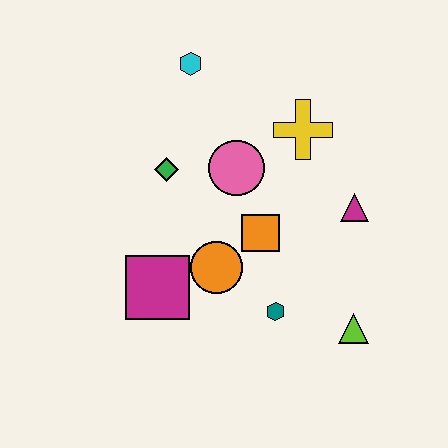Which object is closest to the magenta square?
The orange circle is closest to the magenta square.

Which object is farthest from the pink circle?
The lime triangle is farthest from the pink circle.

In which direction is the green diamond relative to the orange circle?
The green diamond is above the orange circle.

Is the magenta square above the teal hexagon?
Yes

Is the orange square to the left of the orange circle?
No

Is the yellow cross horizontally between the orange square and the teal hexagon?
No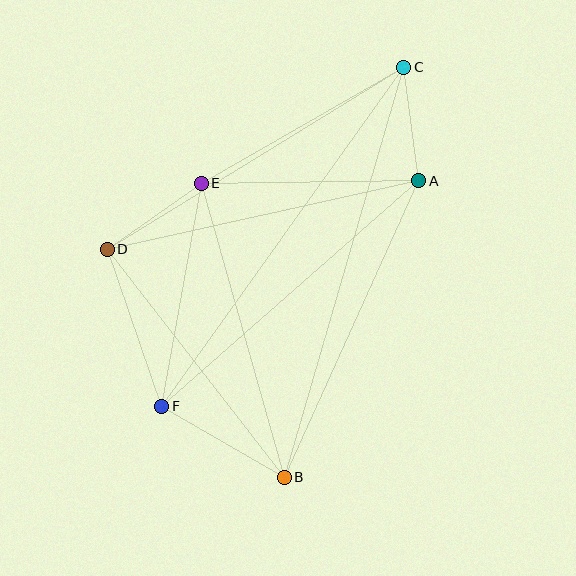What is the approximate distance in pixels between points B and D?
The distance between B and D is approximately 289 pixels.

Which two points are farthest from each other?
Points B and C are farthest from each other.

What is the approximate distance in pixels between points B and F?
The distance between B and F is approximately 141 pixels.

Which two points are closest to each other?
Points A and C are closest to each other.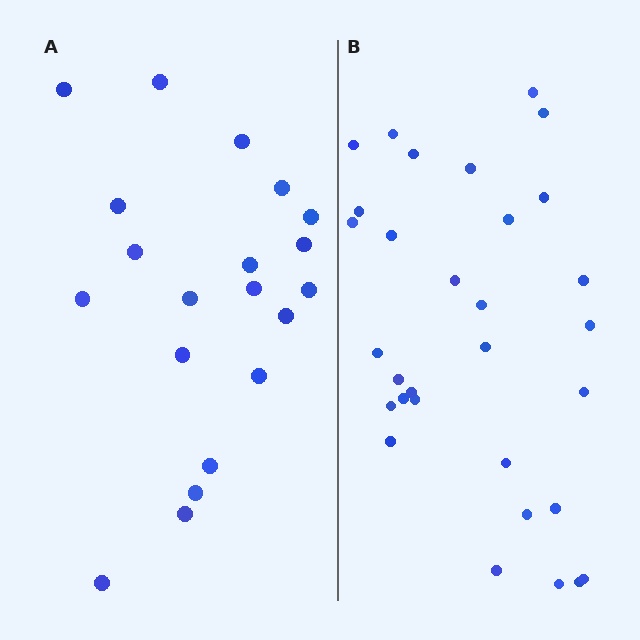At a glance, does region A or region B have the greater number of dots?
Region B (the right region) has more dots.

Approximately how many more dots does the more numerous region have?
Region B has roughly 12 or so more dots than region A.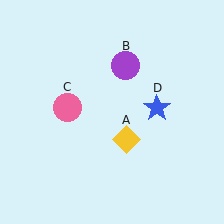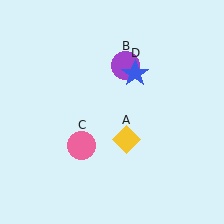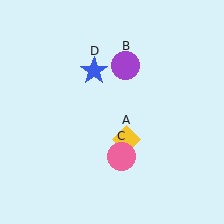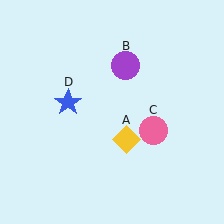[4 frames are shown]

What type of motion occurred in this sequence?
The pink circle (object C), blue star (object D) rotated counterclockwise around the center of the scene.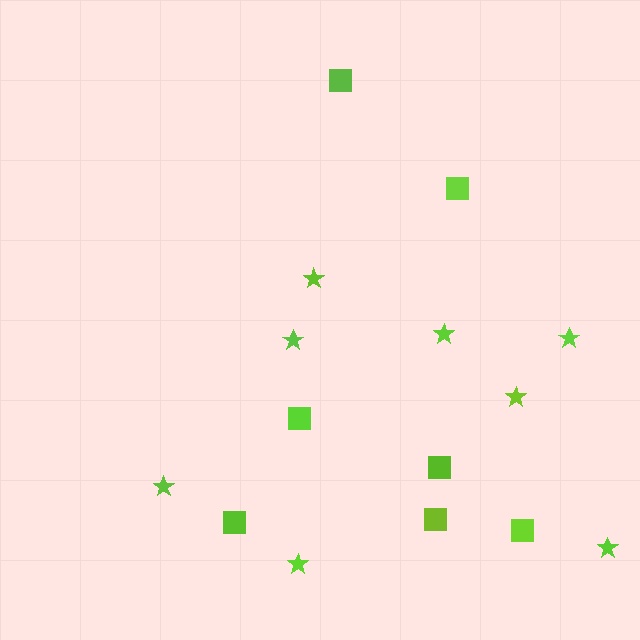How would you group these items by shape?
There are 2 groups: one group of stars (8) and one group of squares (7).